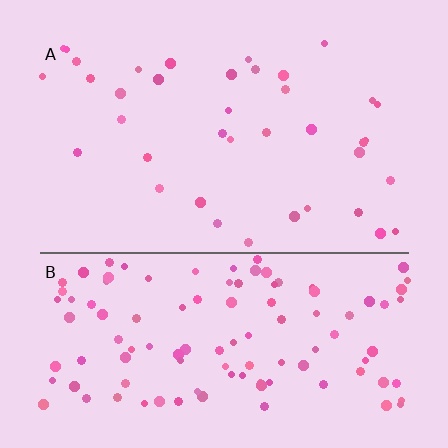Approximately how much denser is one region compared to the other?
Approximately 3.0× — region B over region A.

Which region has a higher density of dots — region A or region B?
B (the bottom).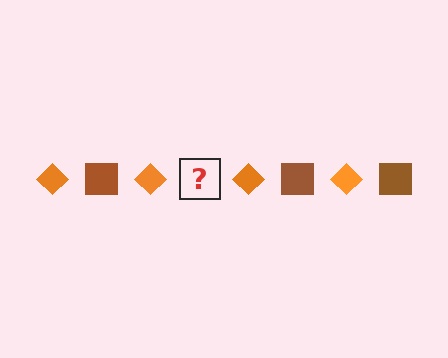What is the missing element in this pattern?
The missing element is a brown square.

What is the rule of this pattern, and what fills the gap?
The rule is that the pattern alternates between orange diamond and brown square. The gap should be filled with a brown square.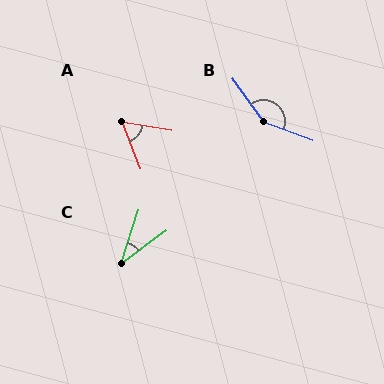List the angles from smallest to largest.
C (37°), A (59°), B (146°).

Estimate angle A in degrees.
Approximately 59 degrees.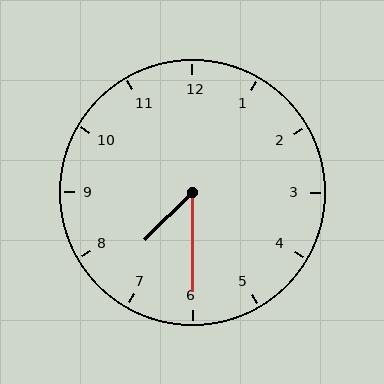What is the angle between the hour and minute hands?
Approximately 45 degrees.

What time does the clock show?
7:30.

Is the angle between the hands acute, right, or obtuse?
It is acute.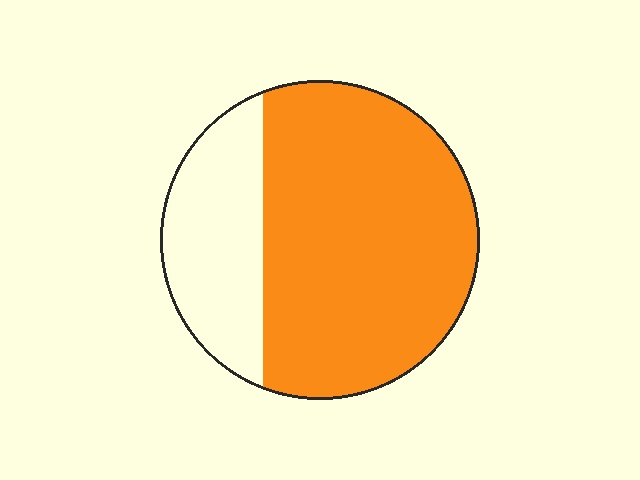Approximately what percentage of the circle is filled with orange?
Approximately 70%.